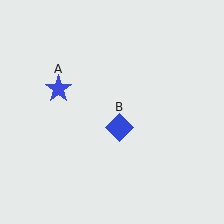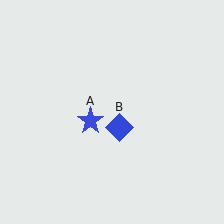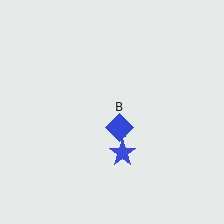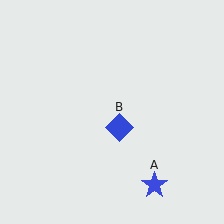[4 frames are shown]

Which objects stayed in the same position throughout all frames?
Blue diamond (object B) remained stationary.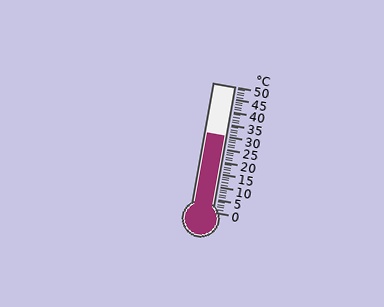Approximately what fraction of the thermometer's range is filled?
The thermometer is filled to approximately 60% of its range.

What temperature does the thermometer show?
The thermometer shows approximately 30°C.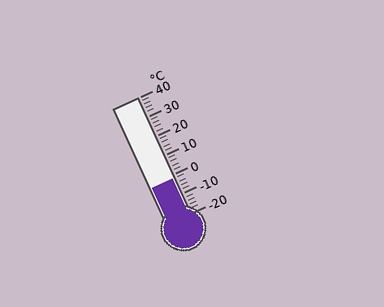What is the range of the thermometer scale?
The thermometer scale ranges from -20°C to 40°C.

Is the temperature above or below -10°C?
The temperature is above -10°C.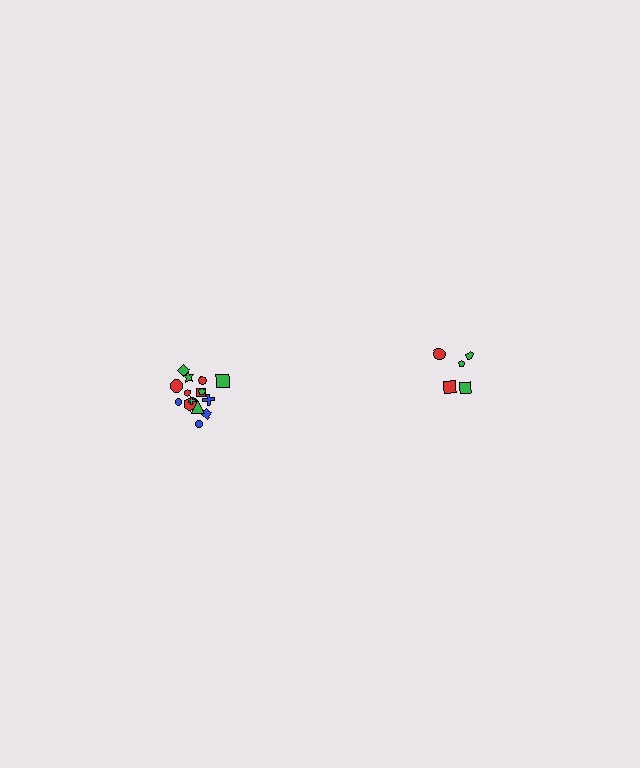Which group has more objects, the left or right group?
The left group.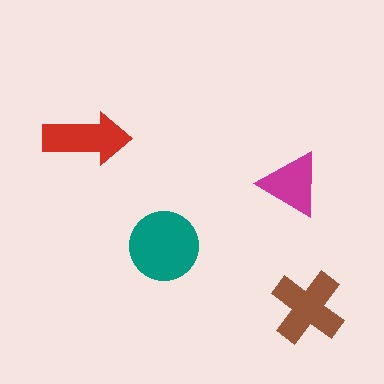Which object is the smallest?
The magenta triangle.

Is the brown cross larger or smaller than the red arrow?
Larger.